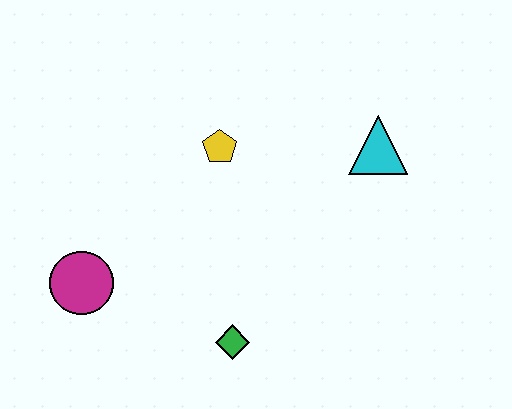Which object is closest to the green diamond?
The magenta circle is closest to the green diamond.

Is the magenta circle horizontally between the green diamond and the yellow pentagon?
No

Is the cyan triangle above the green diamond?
Yes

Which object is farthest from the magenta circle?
The cyan triangle is farthest from the magenta circle.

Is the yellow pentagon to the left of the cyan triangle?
Yes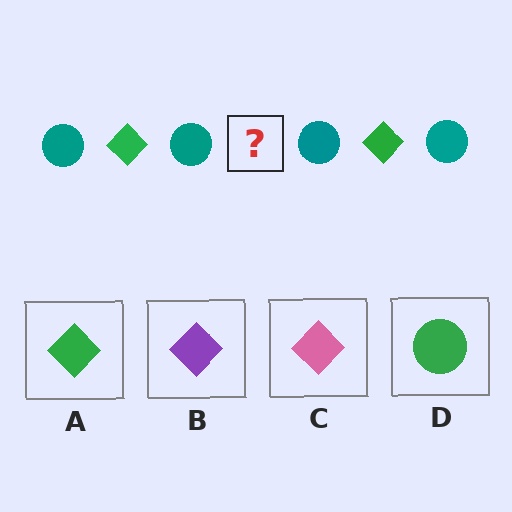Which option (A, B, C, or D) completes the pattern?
A.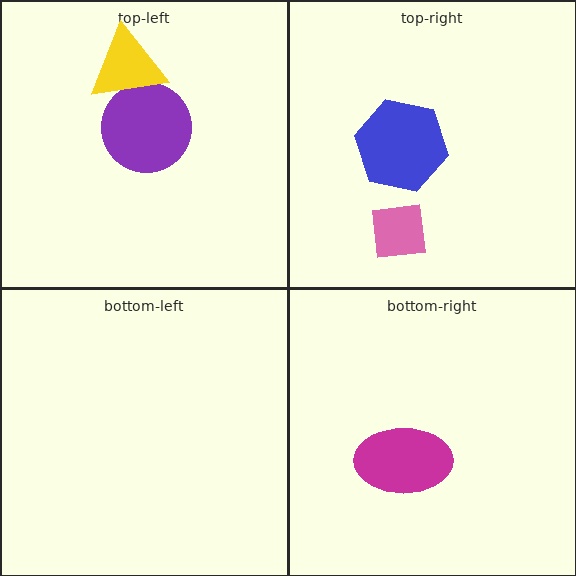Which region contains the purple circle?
The top-left region.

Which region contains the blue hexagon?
The top-right region.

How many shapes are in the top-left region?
2.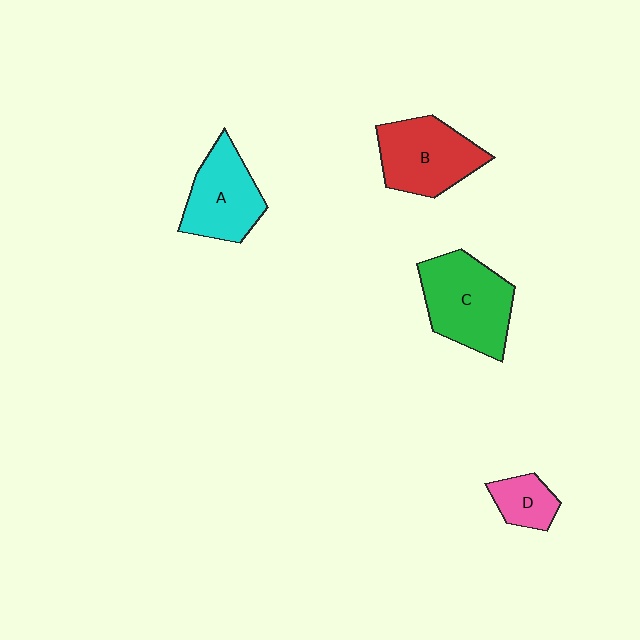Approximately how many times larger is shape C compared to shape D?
Approximately 2.5 times.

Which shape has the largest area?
Shape C (green).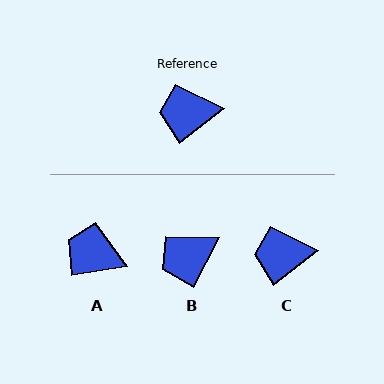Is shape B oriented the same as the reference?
No, it is off by about 26 degrees.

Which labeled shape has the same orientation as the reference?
C.